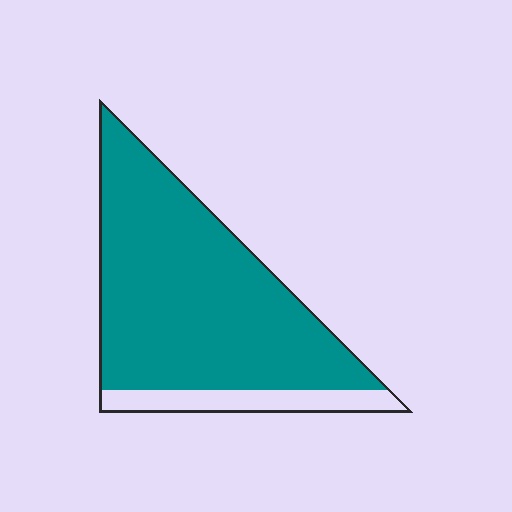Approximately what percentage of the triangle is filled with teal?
Approximately 85%.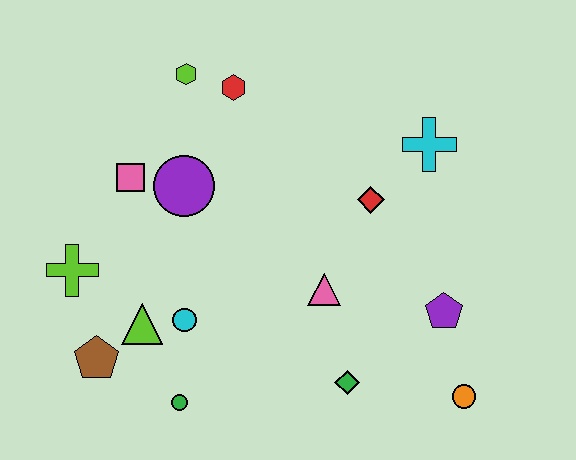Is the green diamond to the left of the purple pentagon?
Yes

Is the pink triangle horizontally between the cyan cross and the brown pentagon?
Yes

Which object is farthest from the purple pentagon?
The lime cross is farthest from the purple pentagon.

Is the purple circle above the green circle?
Yes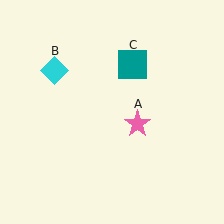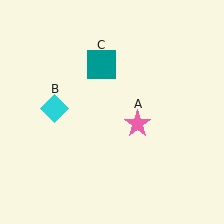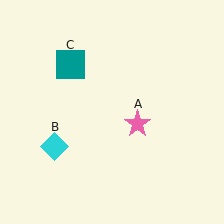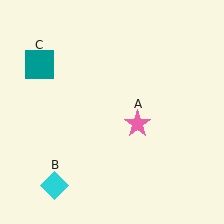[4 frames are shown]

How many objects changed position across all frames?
2 objects changed position: cyan diamond (object B), teal square (object C).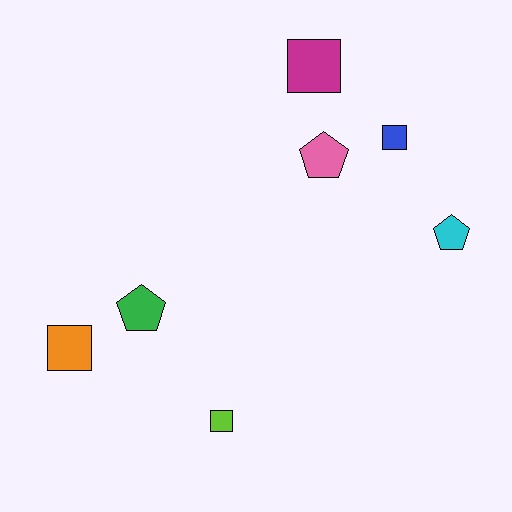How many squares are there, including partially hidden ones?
There are 4 squares.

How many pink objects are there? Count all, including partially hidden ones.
There is 1 pink object.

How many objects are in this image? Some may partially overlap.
There are 7 objects.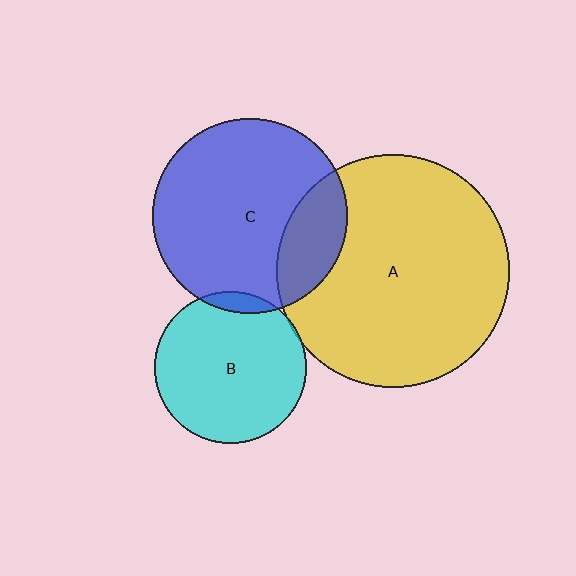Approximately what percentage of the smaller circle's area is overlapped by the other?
Approximately 20%.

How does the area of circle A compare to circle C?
Approximately 1.4 times.